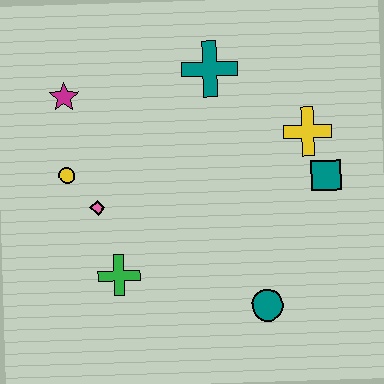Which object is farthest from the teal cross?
The teal circle is farthest from the teal cross.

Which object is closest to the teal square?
The yellow cross is closest to the teal square.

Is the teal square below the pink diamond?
No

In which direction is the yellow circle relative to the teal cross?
The yellow circle is to the left of the teal cross.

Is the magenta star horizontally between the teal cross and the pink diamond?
No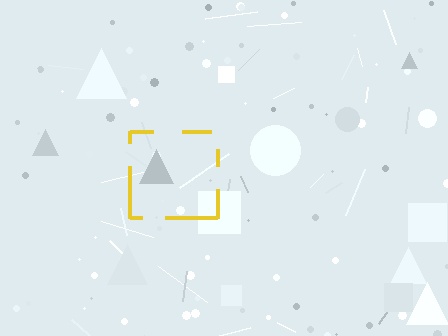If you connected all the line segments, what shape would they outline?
They would outline a square.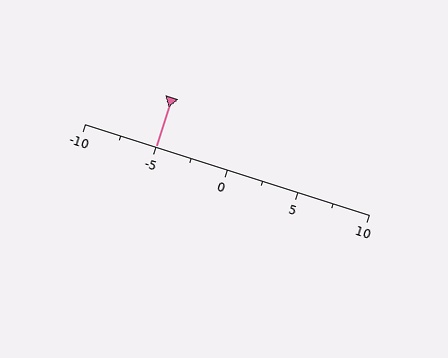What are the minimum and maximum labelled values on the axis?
The axis runs from -10 to 10.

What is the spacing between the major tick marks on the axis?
The major ticks are spaced 5 apart.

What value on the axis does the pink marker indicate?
The marker indicates approximately -5.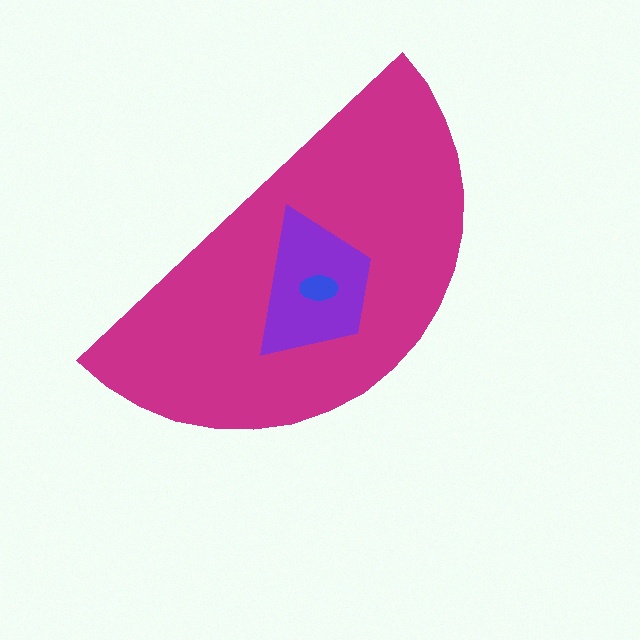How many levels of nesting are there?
3.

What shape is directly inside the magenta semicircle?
The purple trapezoid.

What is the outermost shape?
The magenta semicircle.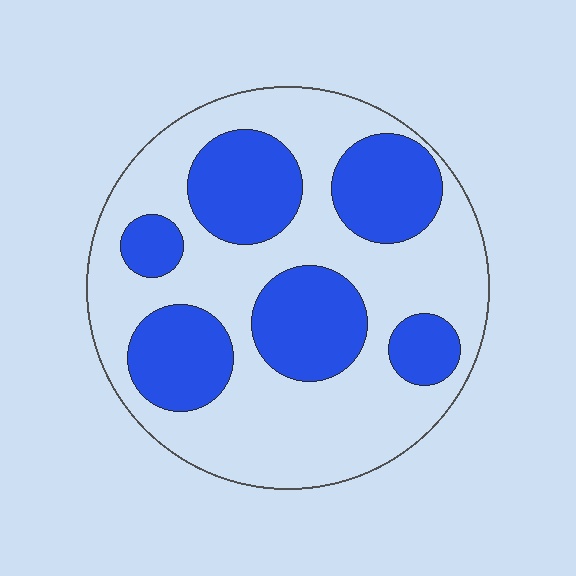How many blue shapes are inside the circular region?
6.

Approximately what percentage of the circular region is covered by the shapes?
Approximately 35%.